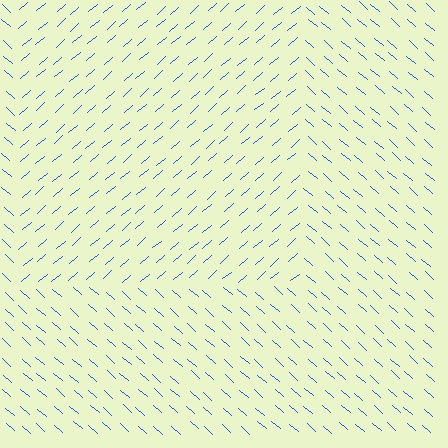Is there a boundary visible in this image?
Yes, there is a texture boundary formed by a change in line orientation.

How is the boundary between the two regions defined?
The boundary is defined purely by a change in line orientation (approximately 82 degrees difference). All lines are the same color and thickness.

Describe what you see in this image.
The image is filled with small blue line segments. A rectangle region in the image has lines oriented differently from the surrounding lines, creating a visible texture boundary.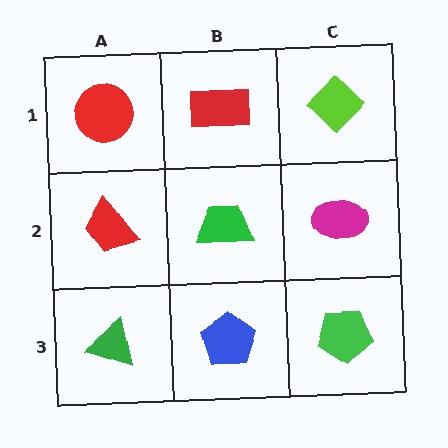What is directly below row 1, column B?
A green trapezoid.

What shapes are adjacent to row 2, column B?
A red rectangle (row 1, column B), a blue pentagon (row 3, column B), a red trapezoid (row 2, column A), a magenta ellipse (row 2, column C).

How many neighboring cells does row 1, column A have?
2.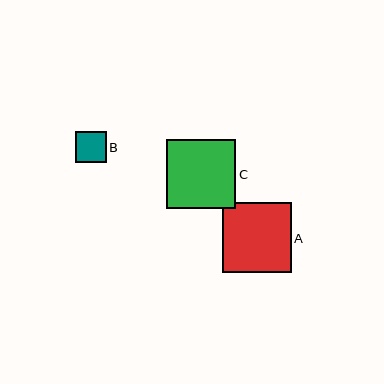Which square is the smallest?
Square B is the smallest with a size of approximately 31 pixels.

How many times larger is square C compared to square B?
Square C is approximately 2.2 times the size of square B.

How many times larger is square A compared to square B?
Square A is approximately 2.2 times the size of square B.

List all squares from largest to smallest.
From largest to smallest: A, C, B.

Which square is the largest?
Square A is the largest with a size of approximately 69 pixels.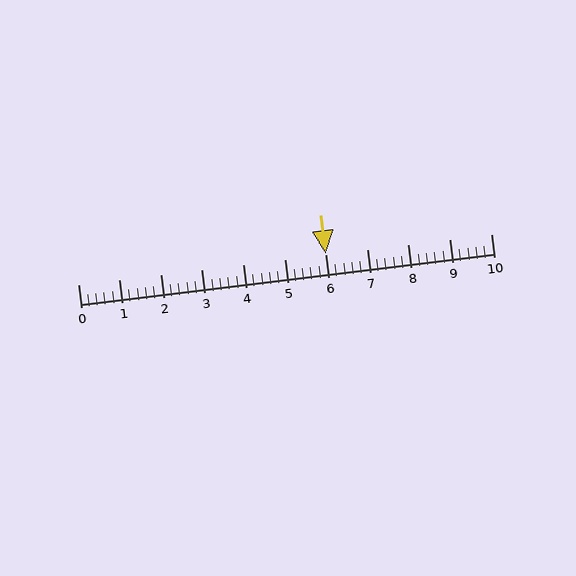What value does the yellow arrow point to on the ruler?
The yellow arrow points to approximately 6.0.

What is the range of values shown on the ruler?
The ruler shows values from 0 to 10.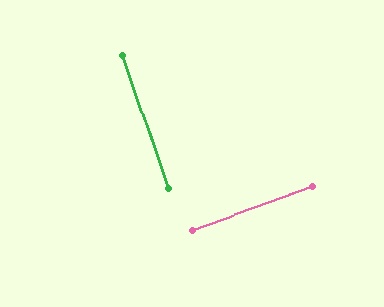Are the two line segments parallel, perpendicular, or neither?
Perpendicular — they meet at approximately 89°.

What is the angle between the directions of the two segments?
Approximately 89 degrees.